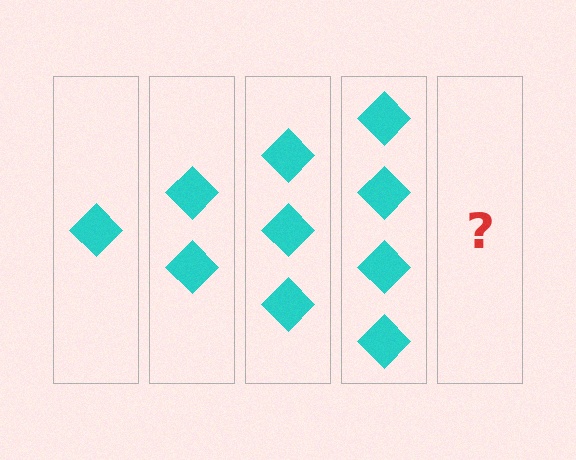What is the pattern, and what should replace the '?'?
The pattern is that each step adds one more diamond. The '?' should be 5 diamonds.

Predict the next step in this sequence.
The next step is 5 diamonds.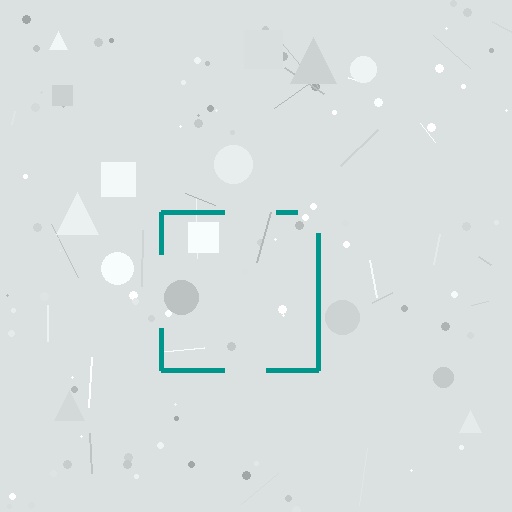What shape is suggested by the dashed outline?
The dashed outline suggests a square.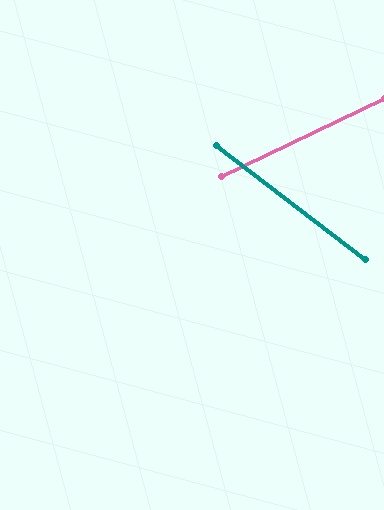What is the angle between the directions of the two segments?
Approximately 63 degrees.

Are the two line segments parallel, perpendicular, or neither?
Neither parallel nor perpendicular — they differ by about 63°.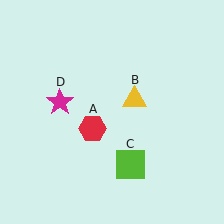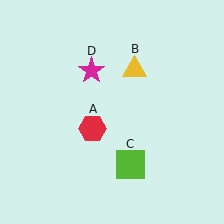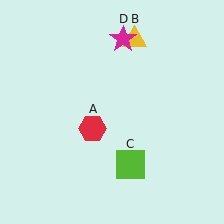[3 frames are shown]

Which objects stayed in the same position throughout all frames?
Red hexagon (object A) and lime square (object C) remained stationary.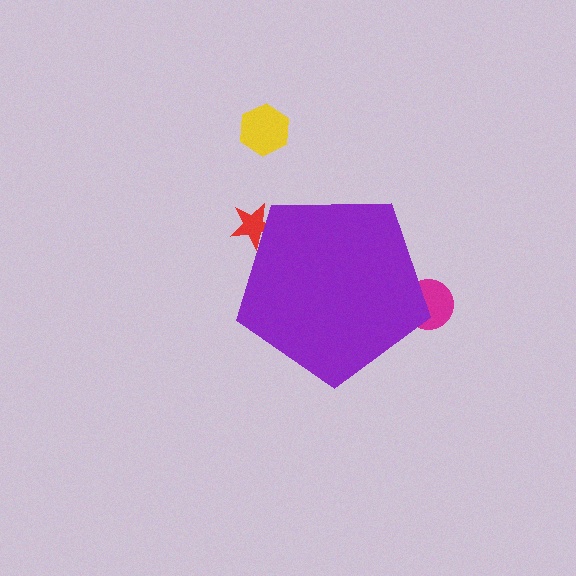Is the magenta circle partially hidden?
Yes, the magenta circle is partially hidden behind the purple pentagon.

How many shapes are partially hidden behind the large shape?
2 shapes are partially hidden.